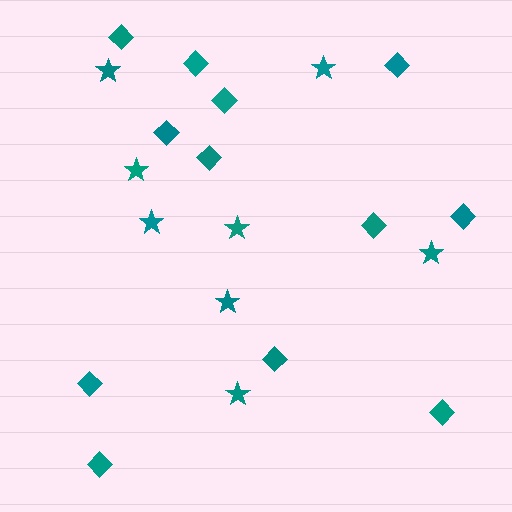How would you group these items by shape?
There are 2 groups: one group of diamonds (12) and one group of stars (8).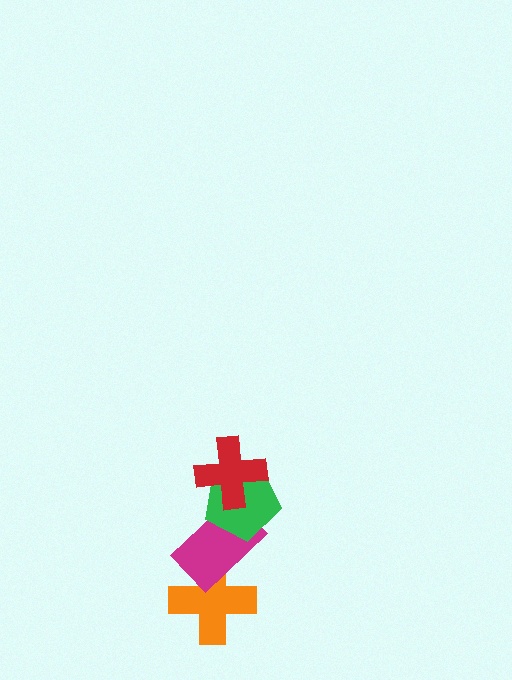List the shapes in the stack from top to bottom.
From top to bottom: the red cross, the green pentagon, the magenta rectangle, the orange cross.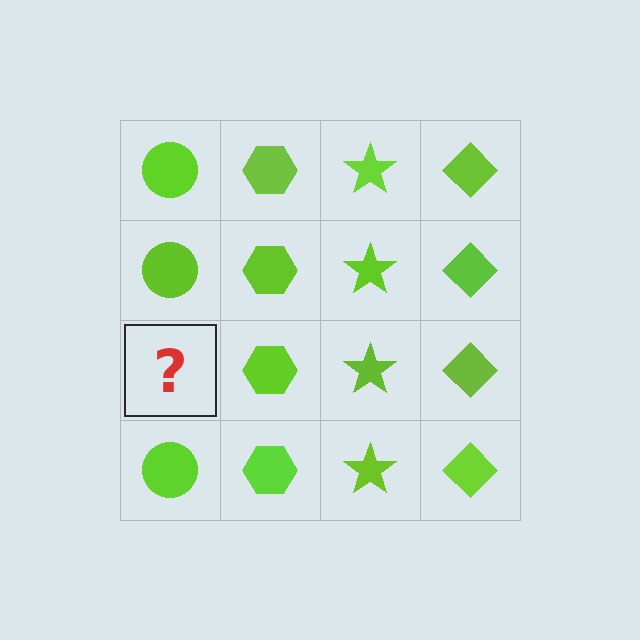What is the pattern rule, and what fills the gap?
The rule is that each column has a consistent shape. The gap should be filled with a lime circle.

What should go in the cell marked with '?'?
The missing cell should contain a lime circle.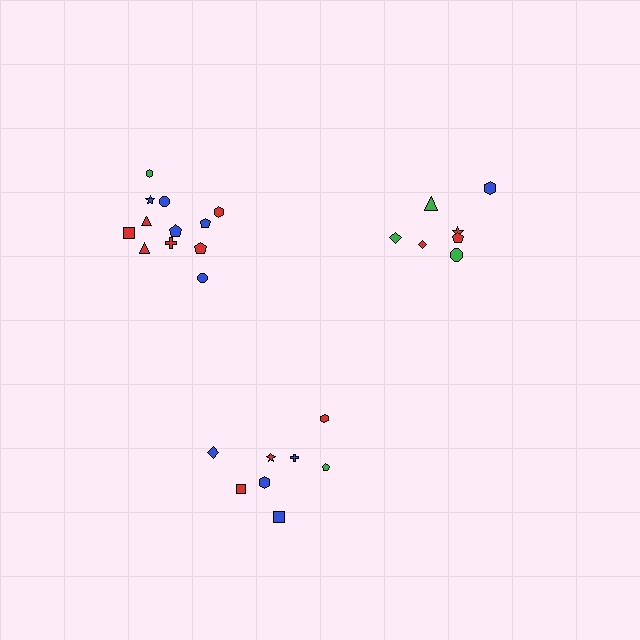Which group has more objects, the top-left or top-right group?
The top-left group.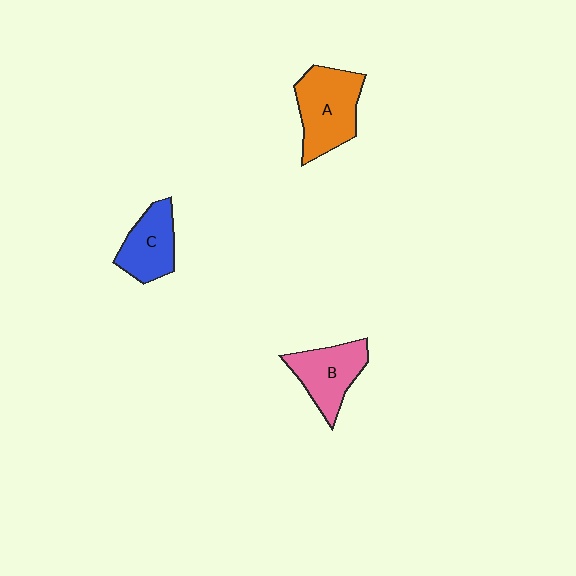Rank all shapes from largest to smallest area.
From largest to smallest: A (orange), B (pink), C (blue).